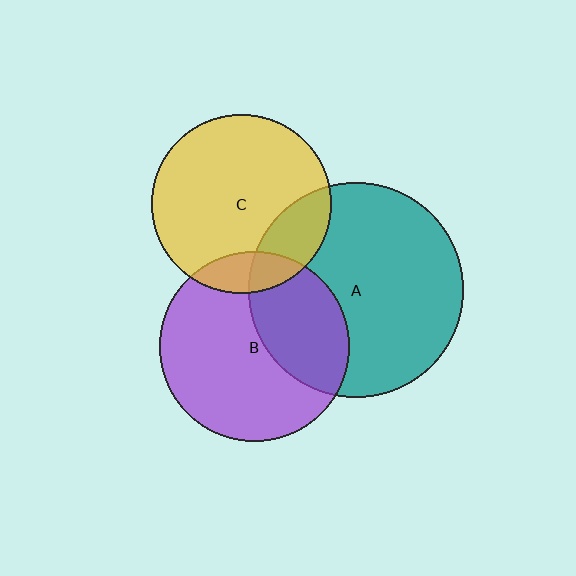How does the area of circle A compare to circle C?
Approximately 1.4 times.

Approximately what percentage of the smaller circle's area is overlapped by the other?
Approximately 15%.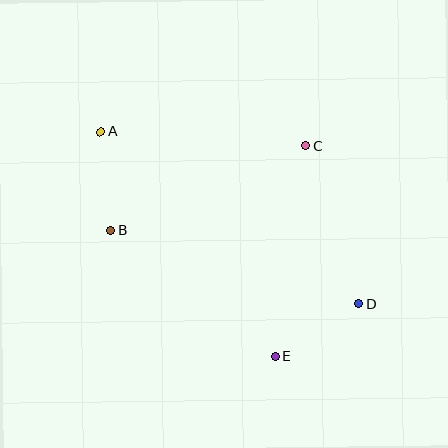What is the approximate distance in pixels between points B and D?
The distance between B and D is approximately 259 pixels.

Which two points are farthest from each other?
Points A and D are farthest from each other.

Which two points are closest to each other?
Points D and E are closest to each other.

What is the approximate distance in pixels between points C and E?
The distance between C and E is approximately 213 pixels.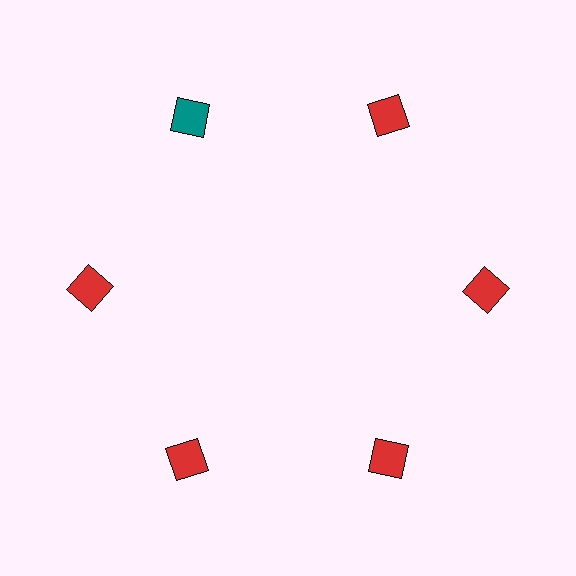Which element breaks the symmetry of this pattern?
The teal diamond at roughly the 11 o'clock position breaks the symmetry. All other shapes are red diamonds.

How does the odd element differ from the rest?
It has a different color: teal instead of red.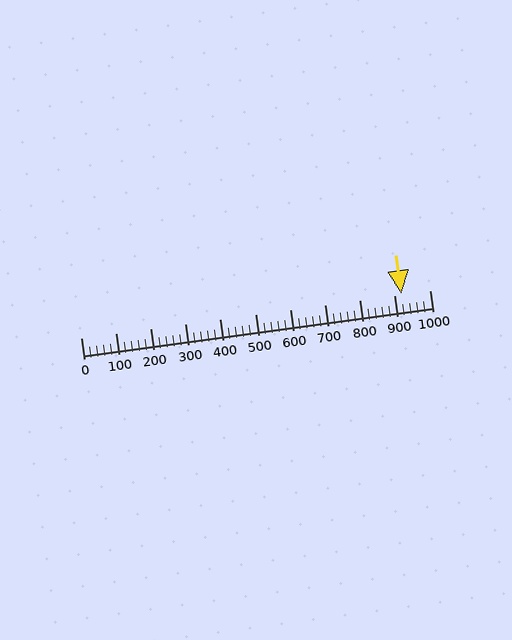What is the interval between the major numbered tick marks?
The major tick marks are spaced 100 units apart.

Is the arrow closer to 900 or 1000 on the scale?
The arrow is closer to 900.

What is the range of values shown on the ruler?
The ruler shows values from 0 to 1000.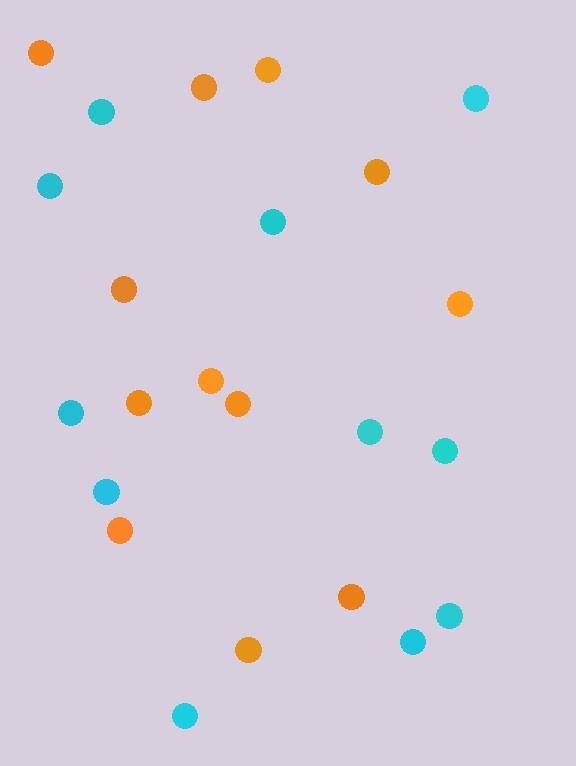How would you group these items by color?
There are 2 groups: one group of cyan circles (11) and one group of orange circles (12).